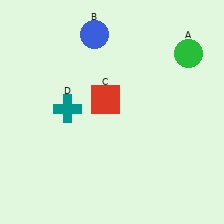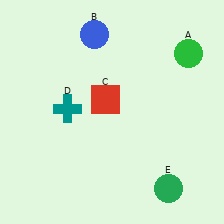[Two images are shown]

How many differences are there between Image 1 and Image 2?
There is 1 difference between the two images.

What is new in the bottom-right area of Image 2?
A green circle (E) was added in the bottom-right area of Image 2.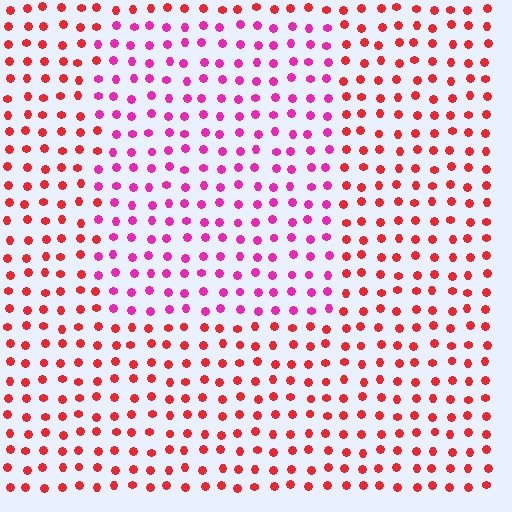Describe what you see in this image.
The image is filled with small red elements in a uniform arrangement. A rectangle-shaped region is visible where the elements are tinted to a slightly different hue, forming a subtle color boundary.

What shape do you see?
I see a rectangle.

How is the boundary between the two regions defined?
The boundary is defined purely by a slight shift in hue (about 41 degrees). Spacing, size, and orientation are identical on both sides.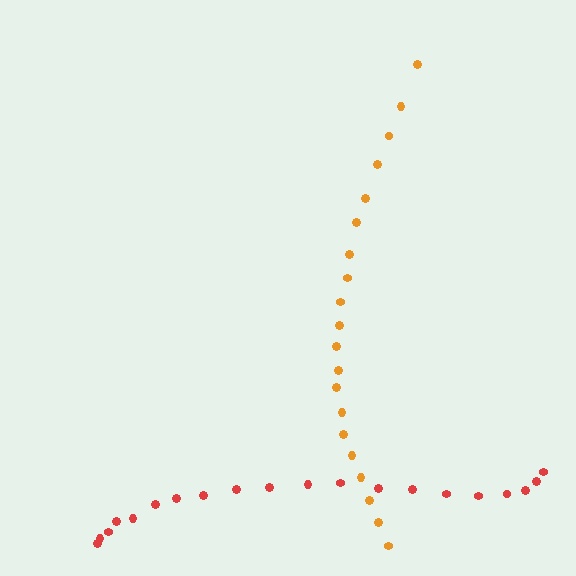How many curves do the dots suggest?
There are 2 distinct paths.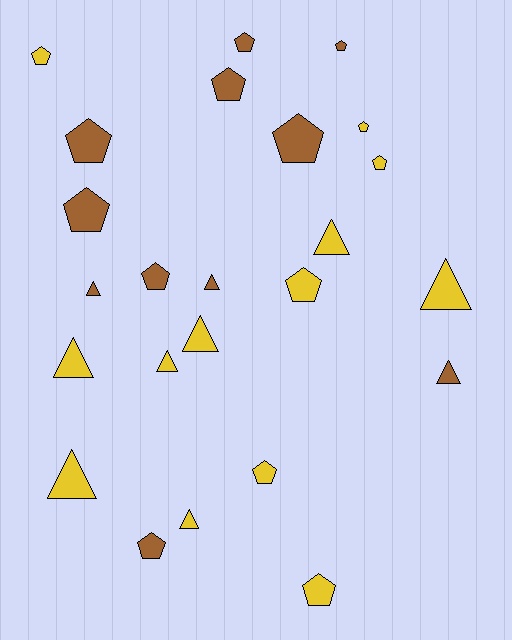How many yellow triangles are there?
There are 7 yellow triangles.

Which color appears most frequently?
Yellow, with 13 objects.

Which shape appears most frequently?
Pentagon, with 14 objects.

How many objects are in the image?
There are 24 objects.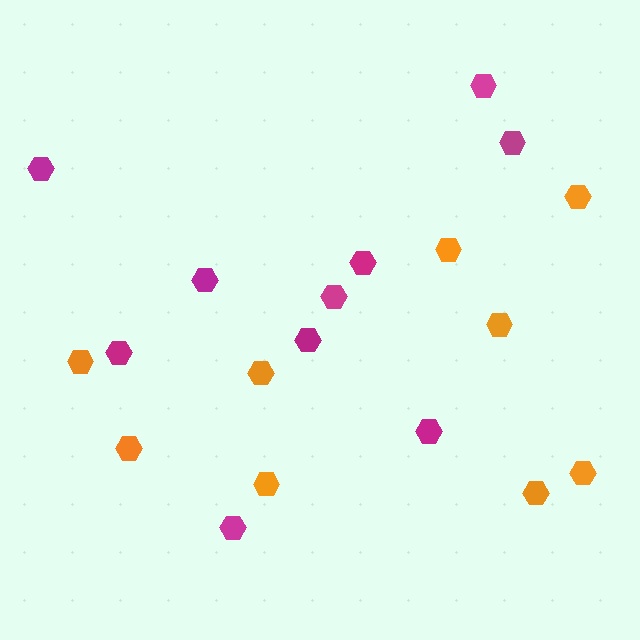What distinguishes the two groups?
There are 2 groups: one group of orange hexagons (9) and one group of magenta hexagons (10).